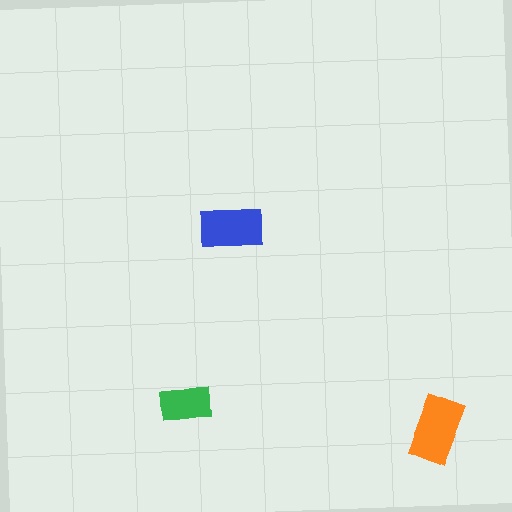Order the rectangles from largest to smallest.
the orange one, the blue one, the green one.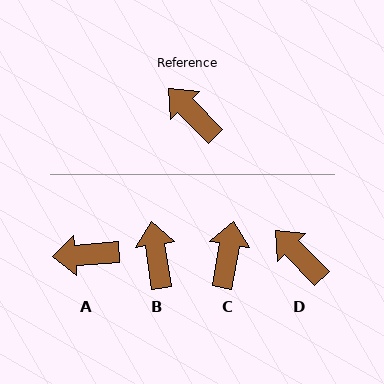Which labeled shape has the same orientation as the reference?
D.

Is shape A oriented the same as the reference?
No, it is off by about 50 degrees.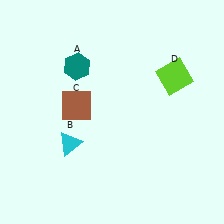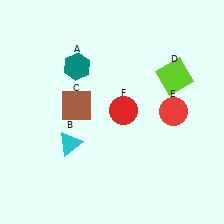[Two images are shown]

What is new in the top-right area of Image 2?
A red circle (E) was added in the top-right area of Image 2.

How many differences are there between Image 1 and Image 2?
There are 2 differences between the two images.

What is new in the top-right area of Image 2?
A red circle (F) was added in the top-right area of Image 2.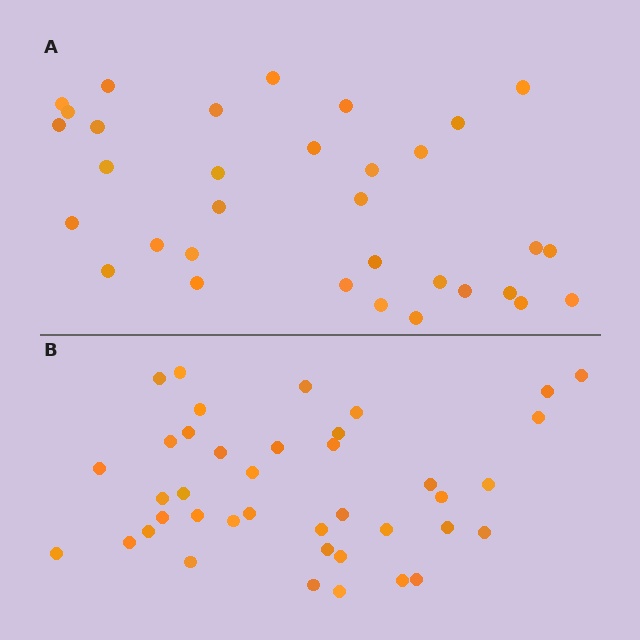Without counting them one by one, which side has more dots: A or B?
Region B (the bottom region) has more dots.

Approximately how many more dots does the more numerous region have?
Region B has roughly 8 or so more dots than region A.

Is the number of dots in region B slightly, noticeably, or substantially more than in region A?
Region B has only slightly more — the two regions are fairly close. The ratio is roughly 1.2 to 1.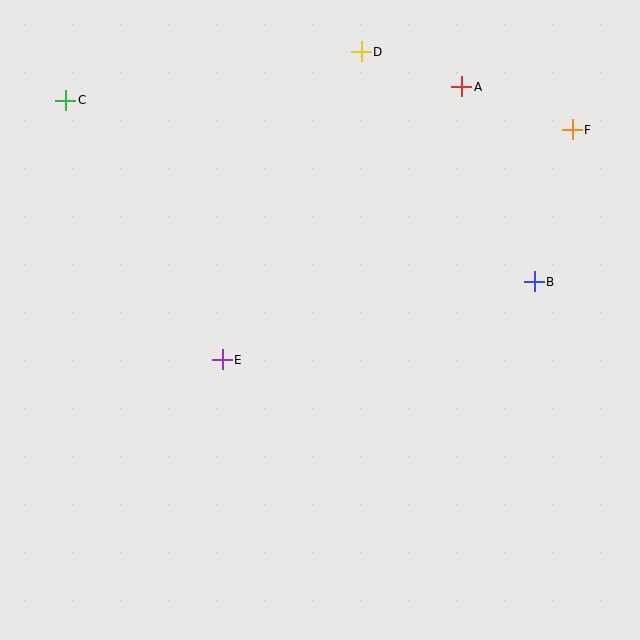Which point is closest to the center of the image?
Point E at (222, 360) is closest to the center.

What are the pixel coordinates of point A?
Point A is at (462, 87).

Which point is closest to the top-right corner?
Point F is closest to the top-right corner.